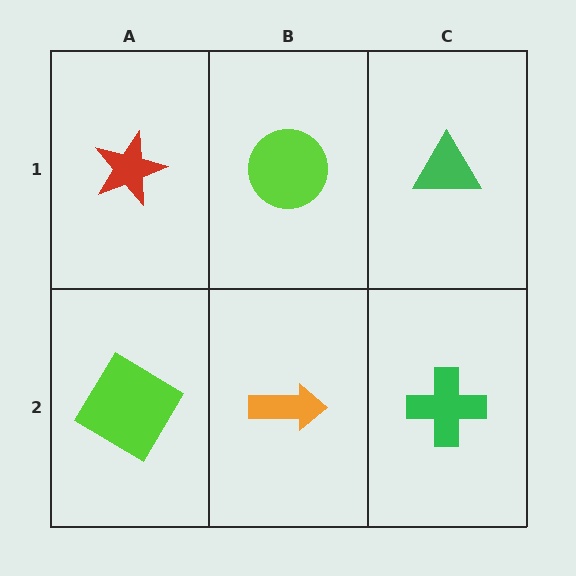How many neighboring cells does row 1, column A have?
2.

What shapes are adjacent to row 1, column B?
An orange arrow (row 2, column B), a red star (row 1, column A), a green triangle (row 1, column C).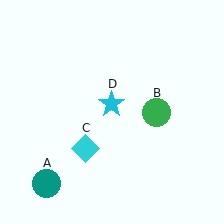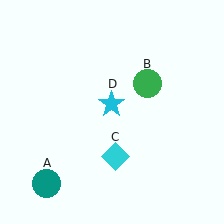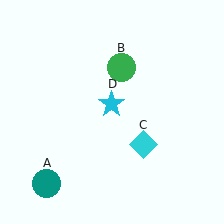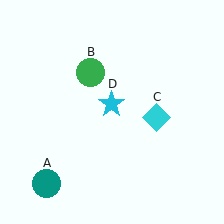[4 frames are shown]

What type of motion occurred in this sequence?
The green circle (object B), cyan diamond (object C) rotated counterclockwise around the center of the scene.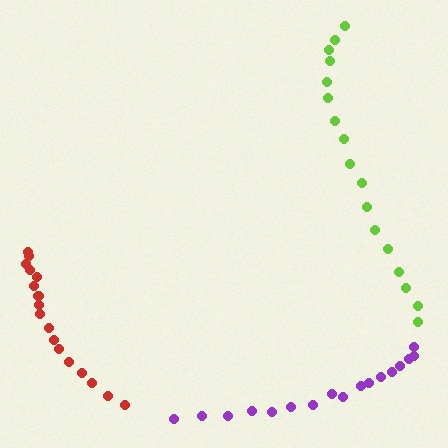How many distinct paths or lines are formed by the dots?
There are 3 distinct paths.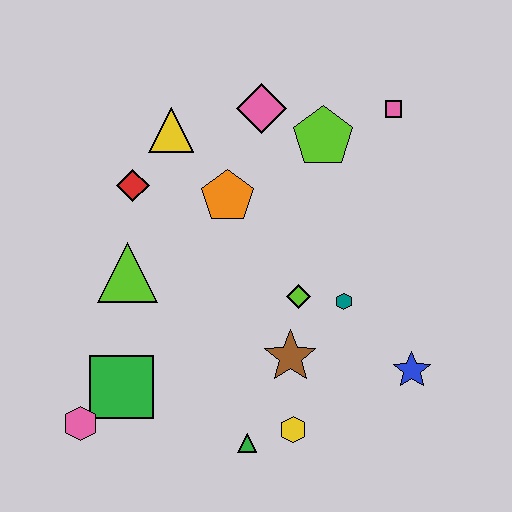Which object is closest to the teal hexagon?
The lime diamond is closest to the teal hexagon.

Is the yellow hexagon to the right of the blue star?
No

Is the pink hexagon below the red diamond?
Yes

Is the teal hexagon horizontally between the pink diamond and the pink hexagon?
No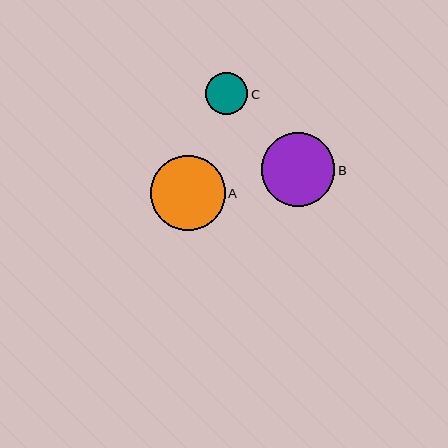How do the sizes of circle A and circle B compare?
Circle A and circle B are approximately the same size.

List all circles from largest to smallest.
From largest to smallest: A, B, C.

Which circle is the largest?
Circle A is the largest with a size of approximately 75 pixels.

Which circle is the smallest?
Circle C is the smallest with a size of approximately 42 pixels.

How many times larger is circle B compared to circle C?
Circle B is approximately 1.7 times the size of circle C.